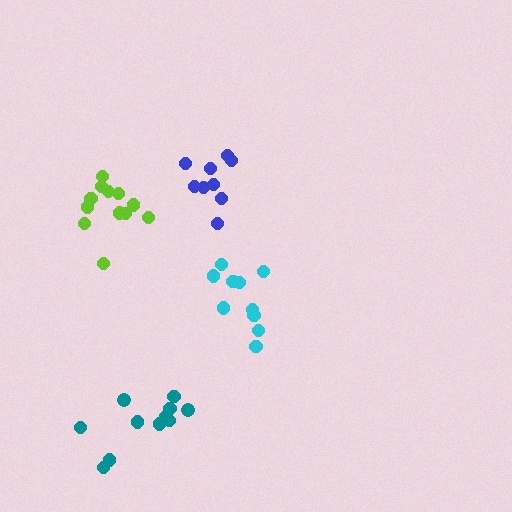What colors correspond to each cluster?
The clusters are colored: teal, cyan, lime, blue.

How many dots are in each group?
Group 1: 11 dots, Group 2: 10 dots, Group 3: 12 dots, Group 4: 9 dots (42 total).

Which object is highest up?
The blue cluster is topmost.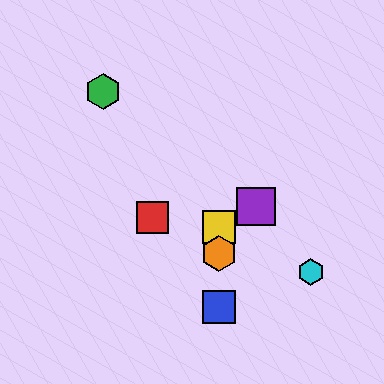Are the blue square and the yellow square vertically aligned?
Yes, both are at x≈219.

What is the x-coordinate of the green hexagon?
The green hexagon is at x≈103.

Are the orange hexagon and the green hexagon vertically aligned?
No, the orange hexagon is at x≈219 and the green hexagon is at x≈103.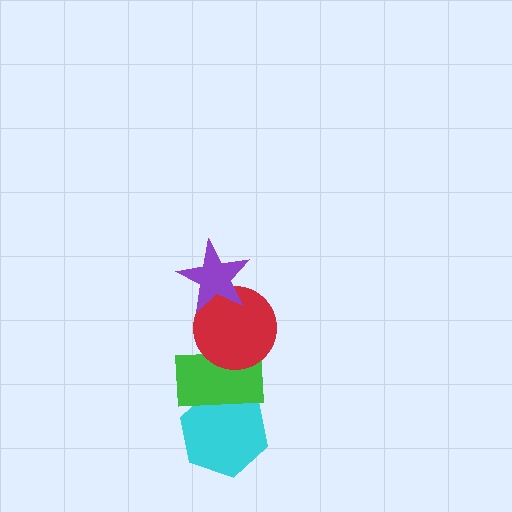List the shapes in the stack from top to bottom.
From top to bottom: the purple star, the red circle, the green rectangle, the cyan hexagon.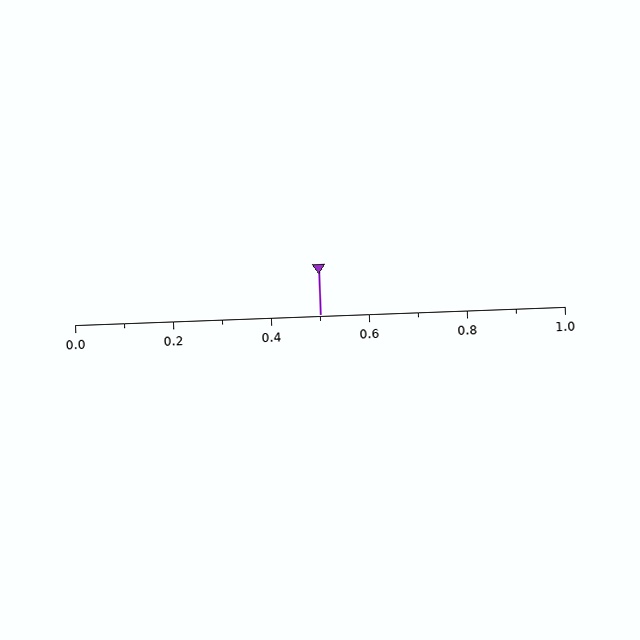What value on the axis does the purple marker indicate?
The marker indicates approximately 0.5.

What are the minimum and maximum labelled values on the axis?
The axis runs from 0.0 to 1.0.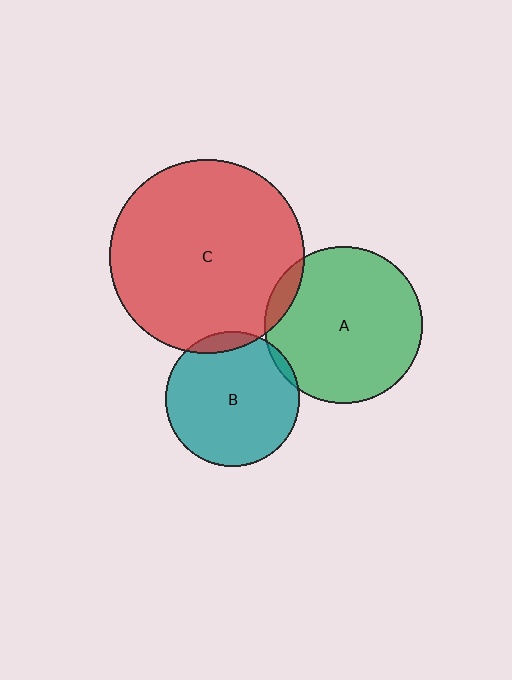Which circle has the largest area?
Circle C (red).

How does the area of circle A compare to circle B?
Approximately 1.4 times.